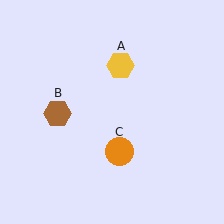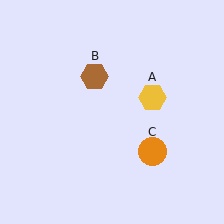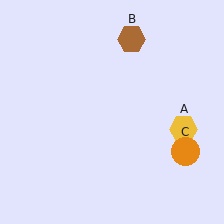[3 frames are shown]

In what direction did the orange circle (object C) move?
The orange circle (object C) moved right.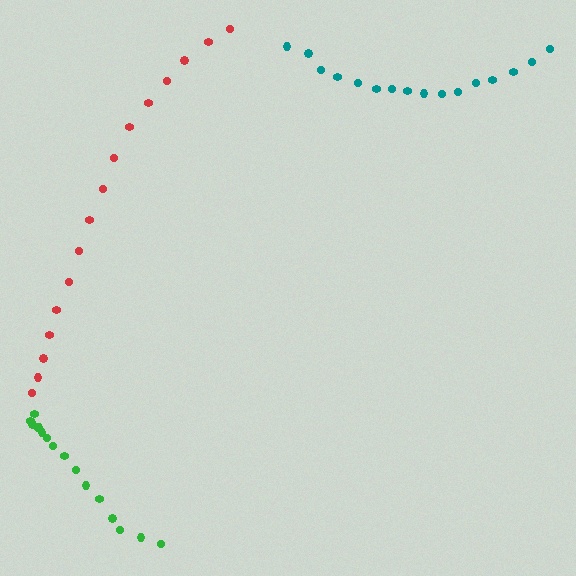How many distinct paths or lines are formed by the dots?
There are 3 distinct paths.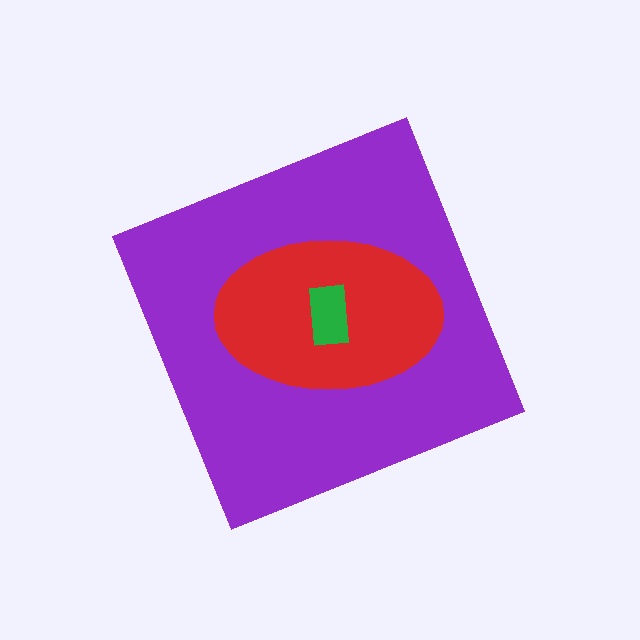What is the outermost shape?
The purple diamond.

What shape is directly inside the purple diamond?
The red ellipse.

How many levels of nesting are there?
3.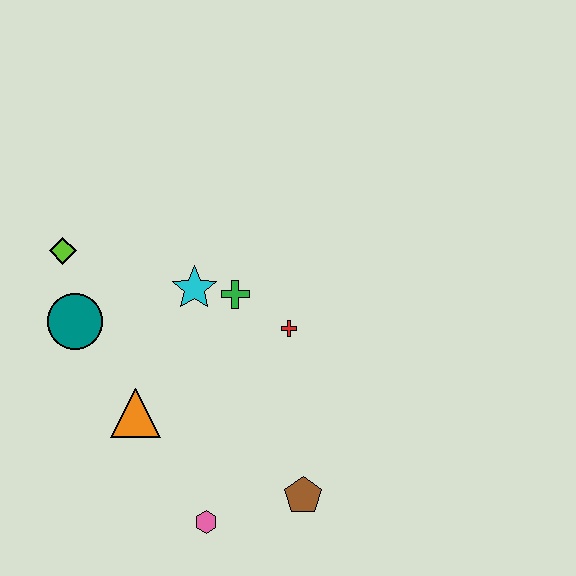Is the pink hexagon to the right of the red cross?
No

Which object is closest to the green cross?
The cyan star is closest to the green cross.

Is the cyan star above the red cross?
Yes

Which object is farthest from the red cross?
The lime diamond is farthest from the red cross.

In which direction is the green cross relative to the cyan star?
The green cross is to the right of the cyan star.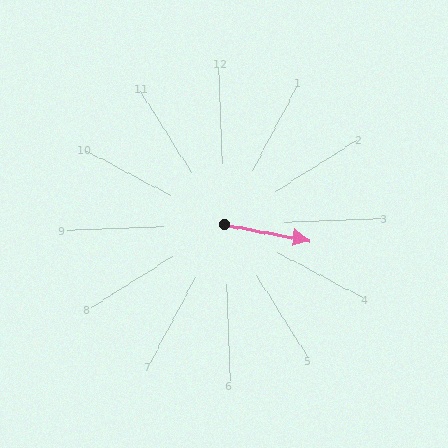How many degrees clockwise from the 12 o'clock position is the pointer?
Approximately 103 degrees.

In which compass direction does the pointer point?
East.